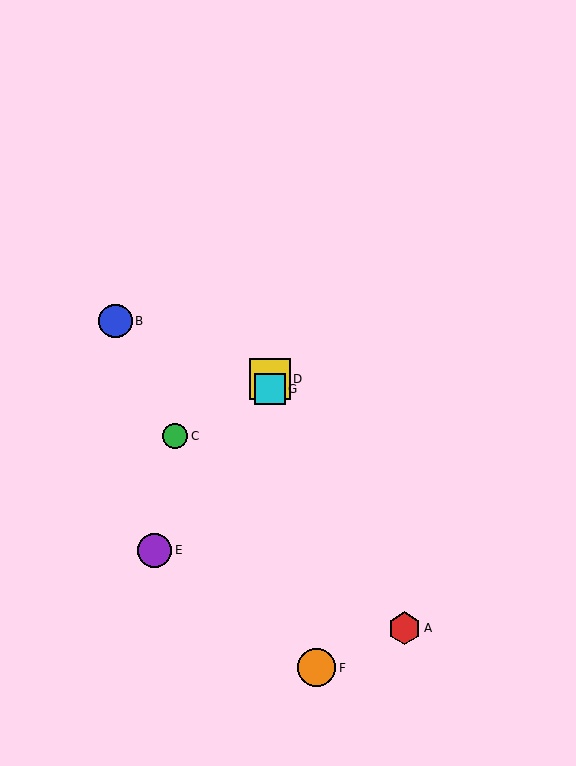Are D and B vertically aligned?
No, D is at x≈270 and B is at x≈116.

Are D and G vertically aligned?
Yes, both are at x≈270.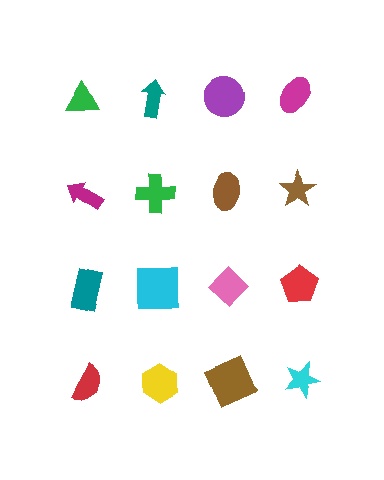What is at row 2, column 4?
A brown star.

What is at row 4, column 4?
A cyan star.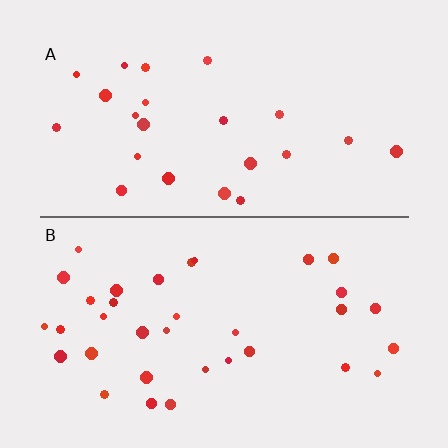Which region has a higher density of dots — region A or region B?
B (the bottom).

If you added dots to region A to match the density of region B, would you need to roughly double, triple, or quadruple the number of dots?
Approximately double.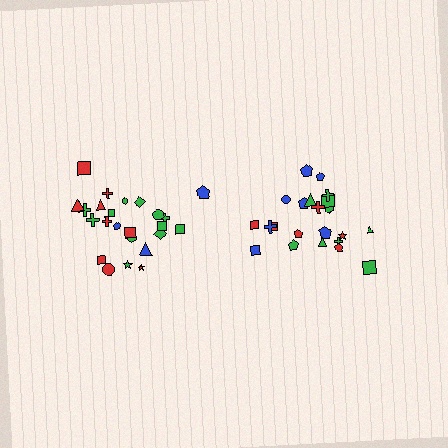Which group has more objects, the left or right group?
The left group.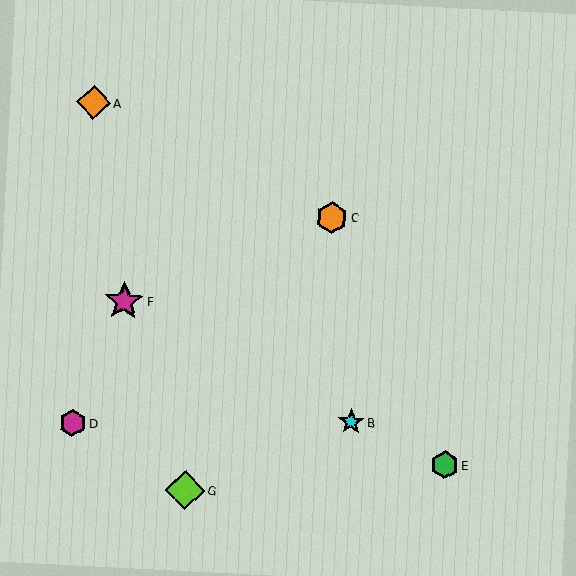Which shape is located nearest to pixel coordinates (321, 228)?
The orange hexagon (labeled C) at (332, 217) is nearest to that location.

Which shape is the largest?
The lime diamond (labeled G) is the largest.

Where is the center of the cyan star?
The center of the cyan star is at (351, 422).